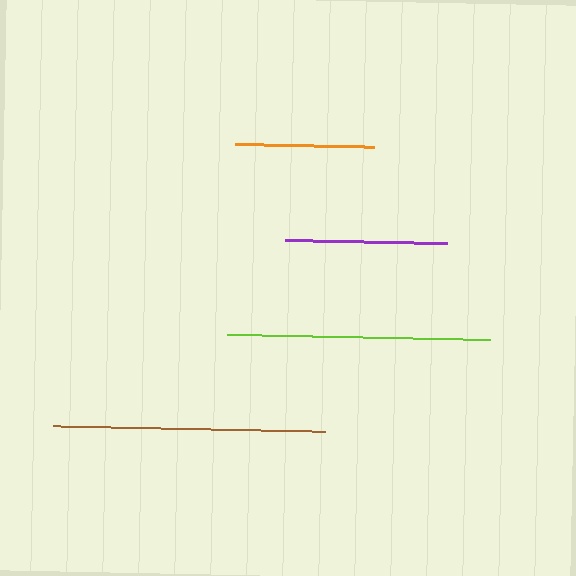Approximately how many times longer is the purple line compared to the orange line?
The purple line is approximately 1.2 times the length of the orange line.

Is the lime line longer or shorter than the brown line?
The brown line is longer than the lime line.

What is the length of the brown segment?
The brown segment is approximately 272 pixels long.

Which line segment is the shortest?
The orange line is the shortest at approximately 139 pixels.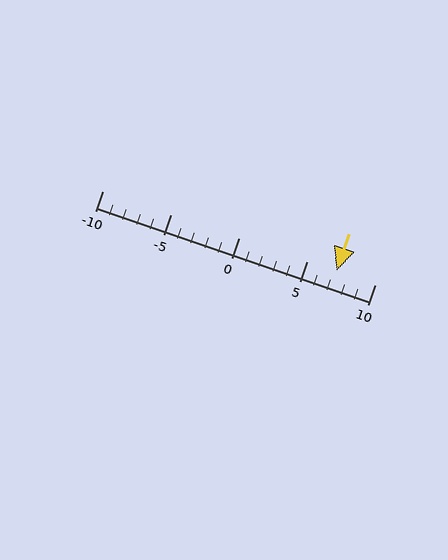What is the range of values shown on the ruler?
The ruler shows values from -10 to 10.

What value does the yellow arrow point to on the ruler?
The yellow arrow points to approximately 7.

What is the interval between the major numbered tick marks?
The major tick marks are spaced 5 units apart.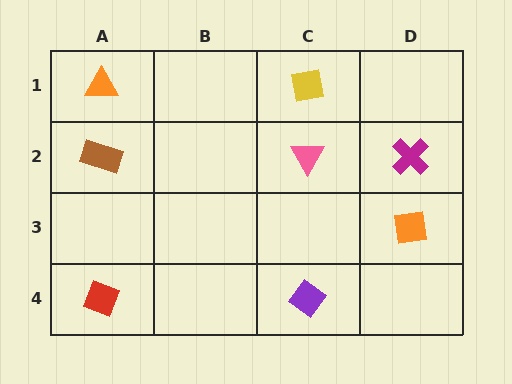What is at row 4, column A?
A red diamond.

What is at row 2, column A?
A brown rectangle.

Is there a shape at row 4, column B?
No, that cell is empty.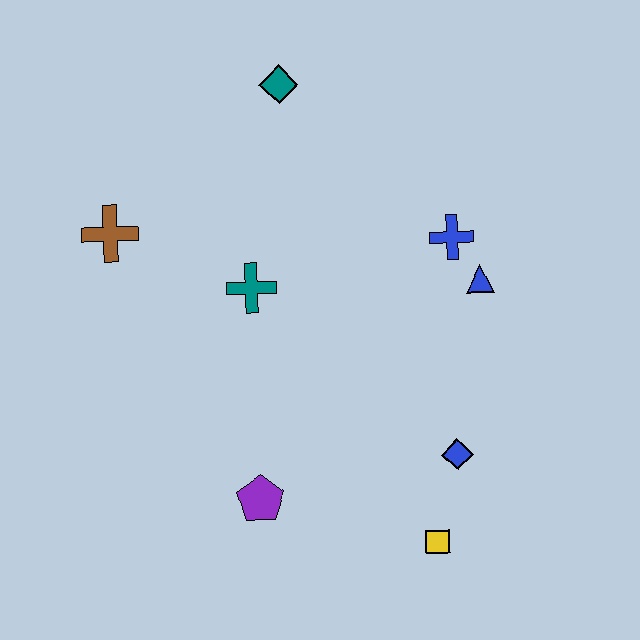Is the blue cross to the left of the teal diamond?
No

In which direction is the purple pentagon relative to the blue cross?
The purple pentagon is below the blue cross.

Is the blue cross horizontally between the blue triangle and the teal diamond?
Yes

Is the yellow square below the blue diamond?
Yes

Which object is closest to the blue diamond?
The yellow square is closest to the blue diamond.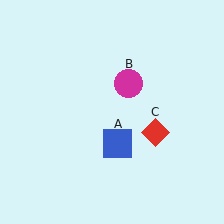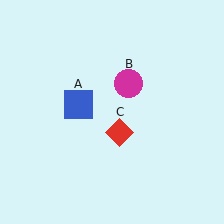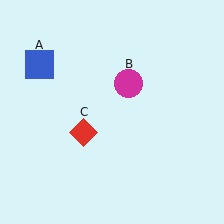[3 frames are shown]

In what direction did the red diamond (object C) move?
The red diamond (object C) moved left.